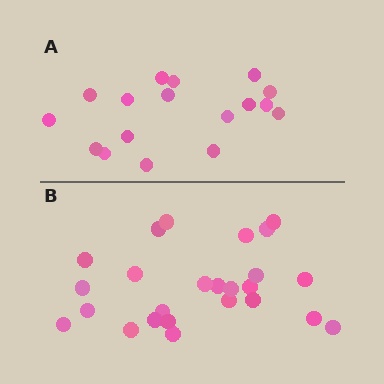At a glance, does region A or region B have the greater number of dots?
Region B (the bottom region) has more dots.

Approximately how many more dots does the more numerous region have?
Region B has roughly 8 or so more dots than region A.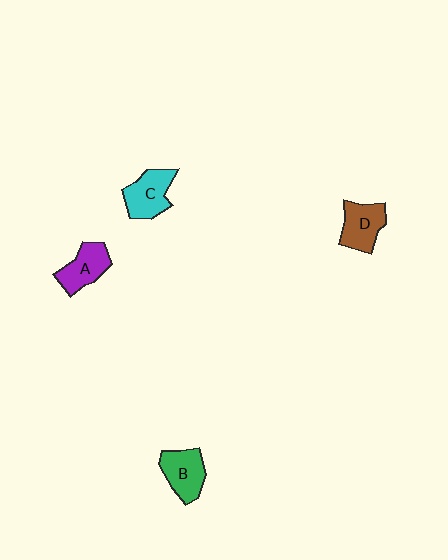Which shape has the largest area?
Shape C (cyan).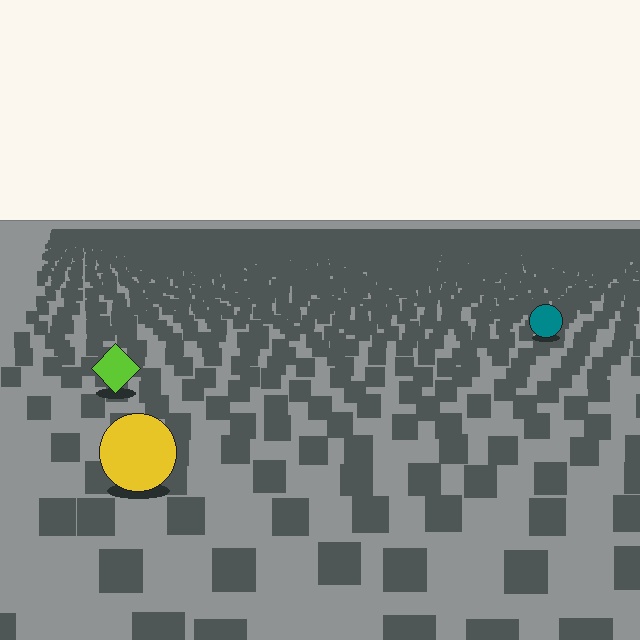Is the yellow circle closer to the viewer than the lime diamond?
Yes. The yellow circle is closer — you can tell from the texture gradient: the ground texture is coarser near it.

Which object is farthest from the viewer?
The teal circle is farthest from the viewer. It appears smaller and the ground texture around it is denser.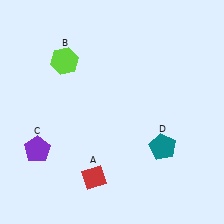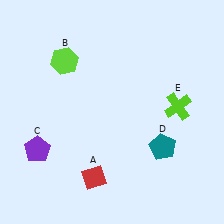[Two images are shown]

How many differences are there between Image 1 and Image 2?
There is 1 difference between the two images.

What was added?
A lime cross (E) was added in Image 2.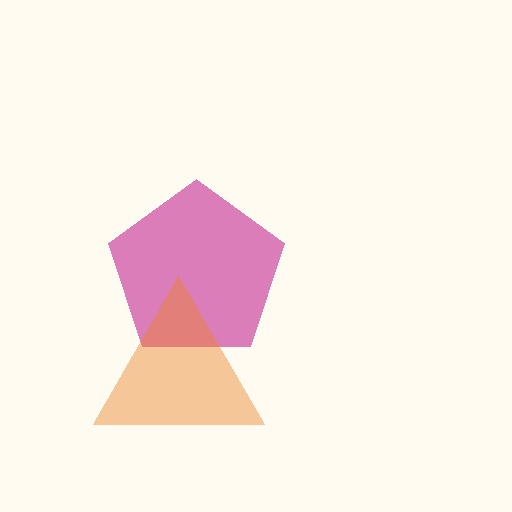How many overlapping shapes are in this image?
There are 2 overlapping shapes in the image.